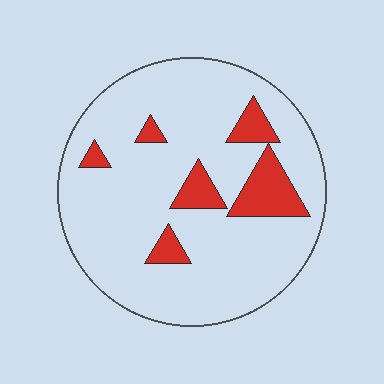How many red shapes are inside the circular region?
6.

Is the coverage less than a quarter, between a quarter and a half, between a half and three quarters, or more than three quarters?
Less than a quarter.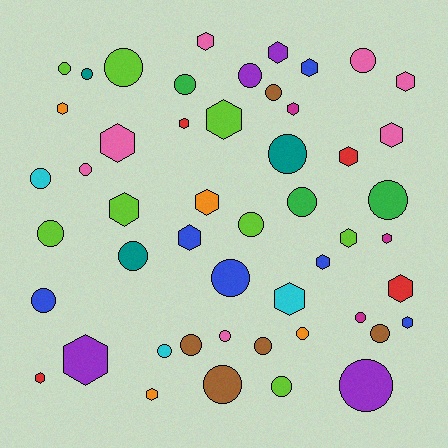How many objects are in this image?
There are 50 objects.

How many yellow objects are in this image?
There are no yellow objects.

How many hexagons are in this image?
There are 23 hexagons.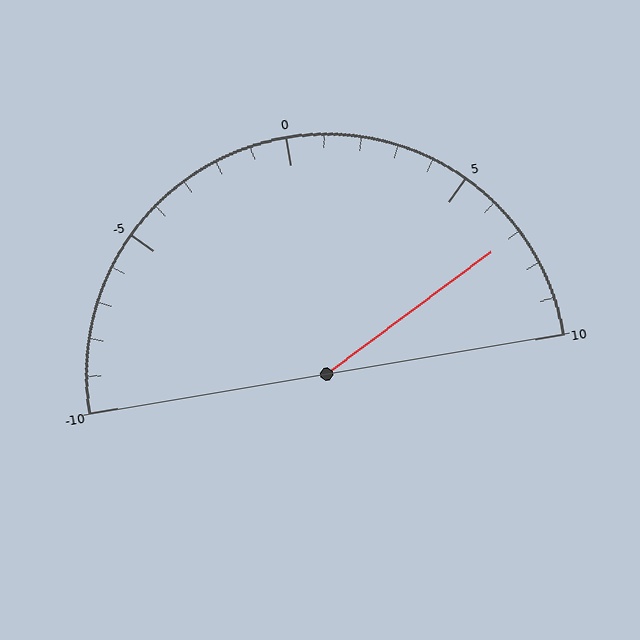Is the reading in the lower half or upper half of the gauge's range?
The reading is in the upper half of the range (-10 to 10).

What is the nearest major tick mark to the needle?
The nearest major tick mark is 5.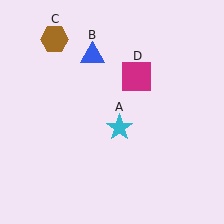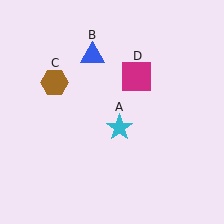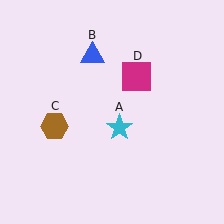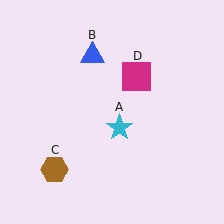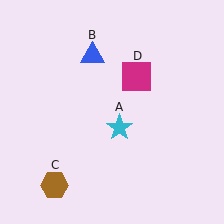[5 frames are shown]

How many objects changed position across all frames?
1 object changed position: brown hexagon (object C).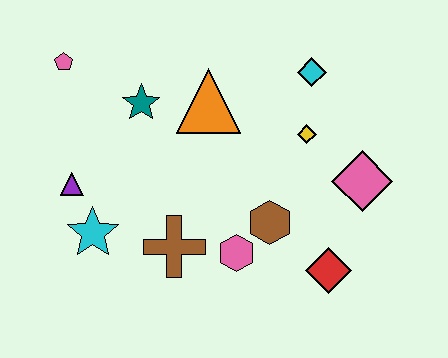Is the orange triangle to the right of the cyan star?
Yes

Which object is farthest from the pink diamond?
The pink pentagon is farthest from the pink diamond.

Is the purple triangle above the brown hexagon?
Yes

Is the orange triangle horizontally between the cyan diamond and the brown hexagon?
No